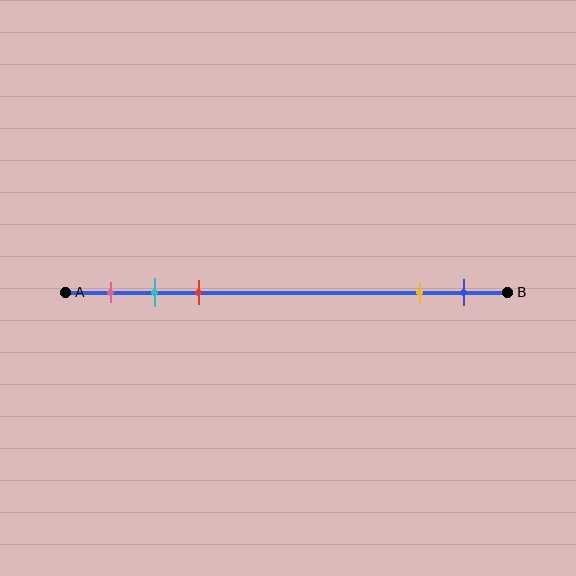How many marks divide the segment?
There are 5 marks dividing the segment.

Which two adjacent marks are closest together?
The cyan and red marks are the closest adjacent pair.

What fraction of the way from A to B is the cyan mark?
The cyan mark is approximately 20% (0.2) of the way from A to B.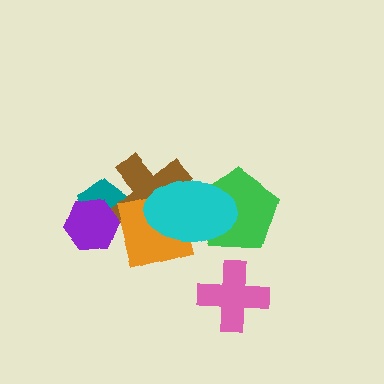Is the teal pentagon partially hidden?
Yes, it is partially covered by another shape.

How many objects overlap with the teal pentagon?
3 objects overlap with the teal pentagon.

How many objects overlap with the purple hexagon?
2 objects overlap with the purple hexagon.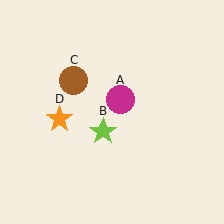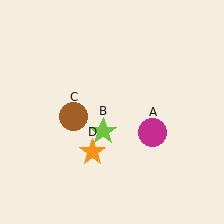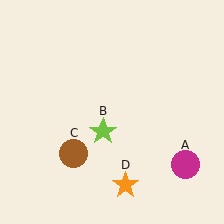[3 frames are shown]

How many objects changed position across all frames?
3 objects changed position: magenta circle (object A), brown circle (object C), orange star (object D).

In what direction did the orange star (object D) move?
The orange star (object D) moved down and to the right.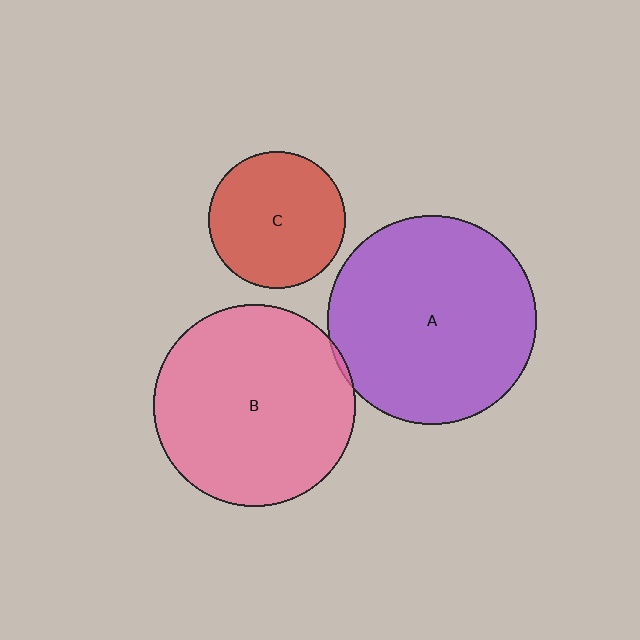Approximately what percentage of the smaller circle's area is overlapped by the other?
Approximately 5%.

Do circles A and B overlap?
Yes.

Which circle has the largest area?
Circle A (purple).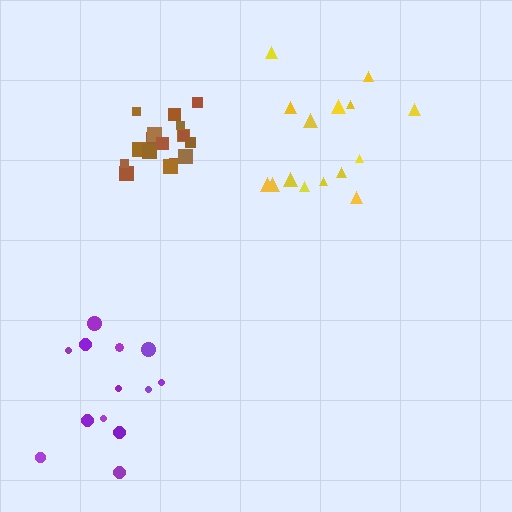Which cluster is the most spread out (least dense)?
Purple.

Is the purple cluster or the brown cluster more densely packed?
Brown.